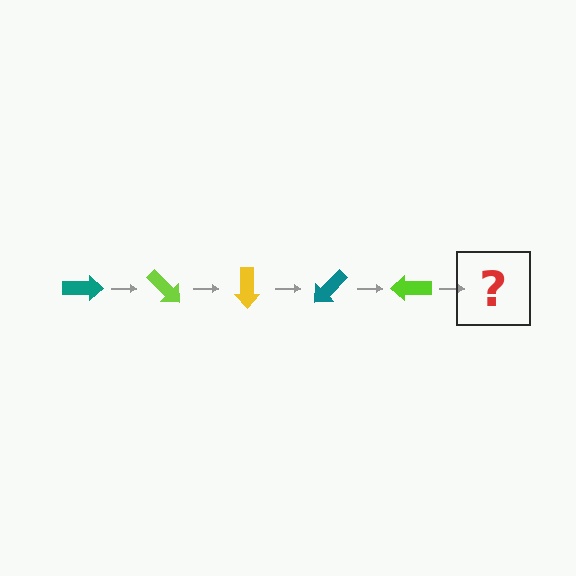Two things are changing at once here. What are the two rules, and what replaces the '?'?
The two rules are that it rotates 45 degrees each step and the color cycles through teal, lime, and yellow. The '?' should be a yellow arrow, rotated 225 degrees from the start.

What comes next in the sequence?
The next element should be a yellow arrow, rotated 225 degrees from the start.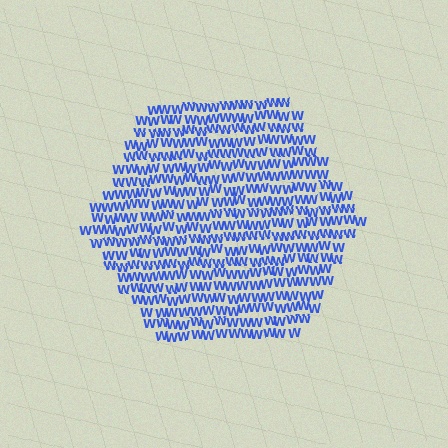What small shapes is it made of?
It is made of small letter W's.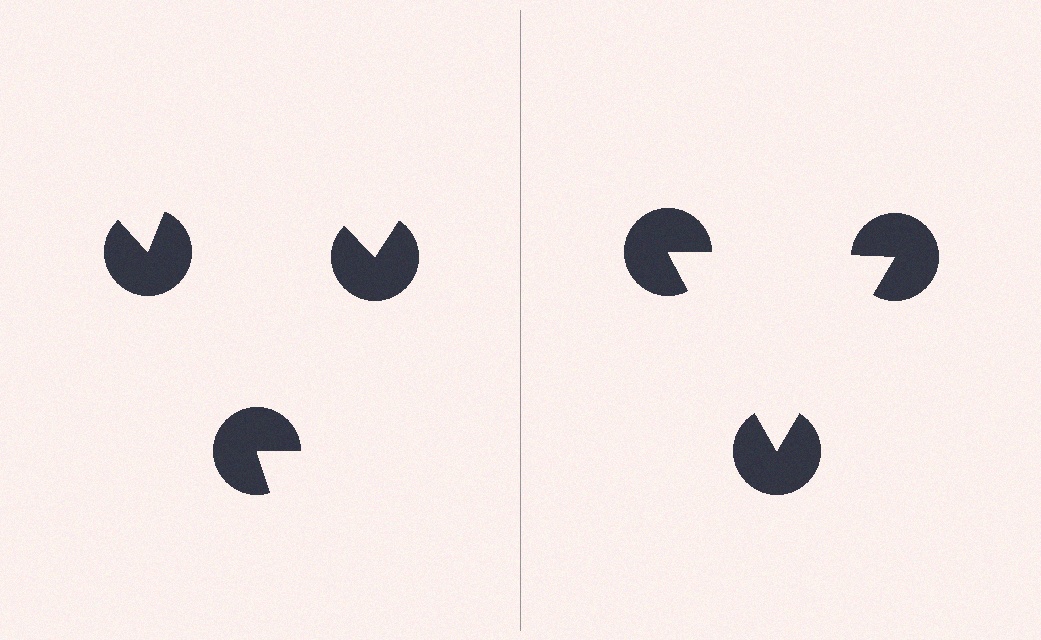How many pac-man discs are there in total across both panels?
6 — 3 on each side.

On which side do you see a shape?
An illusory triangle appears on the right side. On the left side the wedge cuts are rotated, so no coherent shape forms.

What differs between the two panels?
The pac-man discs are positioned identically on both sides; only the wedge orientations differ. On the right they align to a triangle; on the left they are misaligned.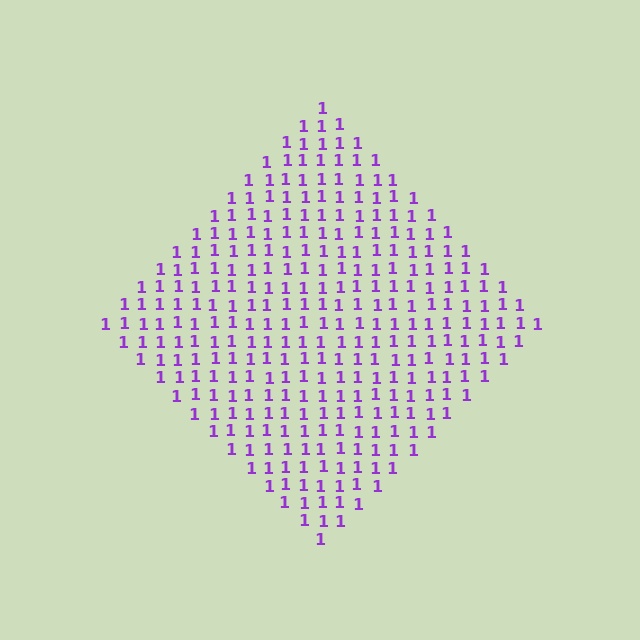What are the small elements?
The small elements are digit 1's.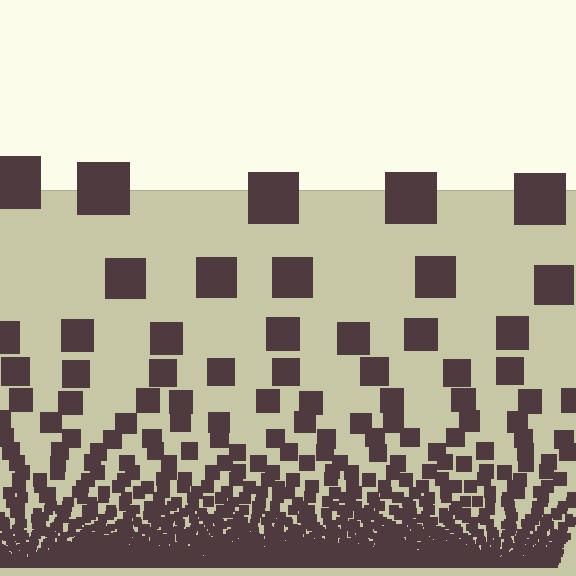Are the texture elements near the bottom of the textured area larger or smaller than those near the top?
Smaller. The gradient is inverted — elements near the bottom are smaller and denser.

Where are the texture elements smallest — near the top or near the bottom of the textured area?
Near the bottom.